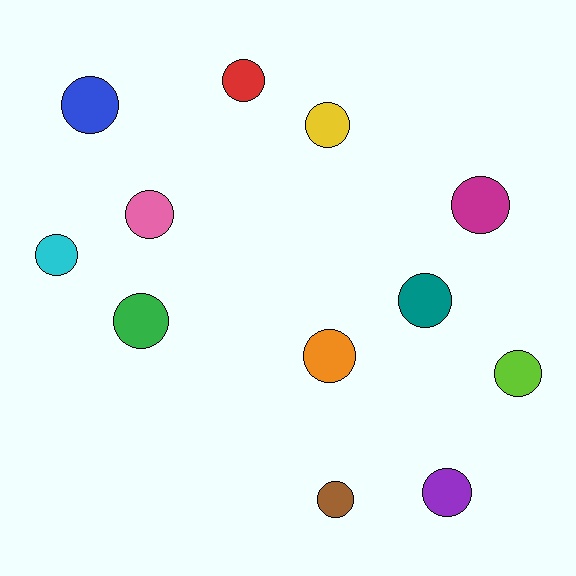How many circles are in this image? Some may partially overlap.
There are 12 circles.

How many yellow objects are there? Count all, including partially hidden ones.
There is 1 yellow object.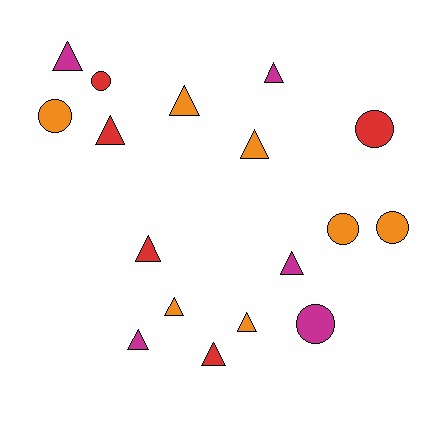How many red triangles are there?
There are 3 red triangles.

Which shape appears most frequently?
Triangle, with 11 objects.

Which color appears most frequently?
Orange, with 7 objects.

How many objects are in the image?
There are 17 objects.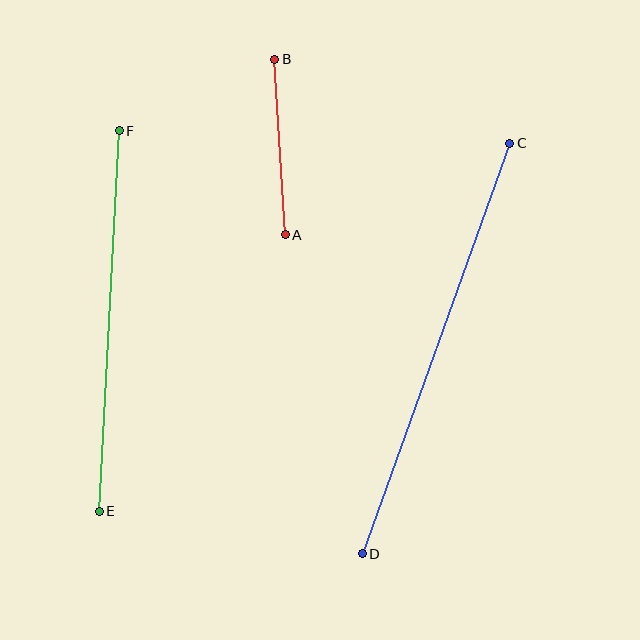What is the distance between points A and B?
The distance is approximately 176 pixels.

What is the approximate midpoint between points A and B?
The midpoint is at approximately (280, 147) pixels.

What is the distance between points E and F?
The distance is approximately 381 pixels.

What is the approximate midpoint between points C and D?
The midpoint is at approximately (436, 348) pixels.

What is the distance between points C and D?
The distance is approximately 436 pixels.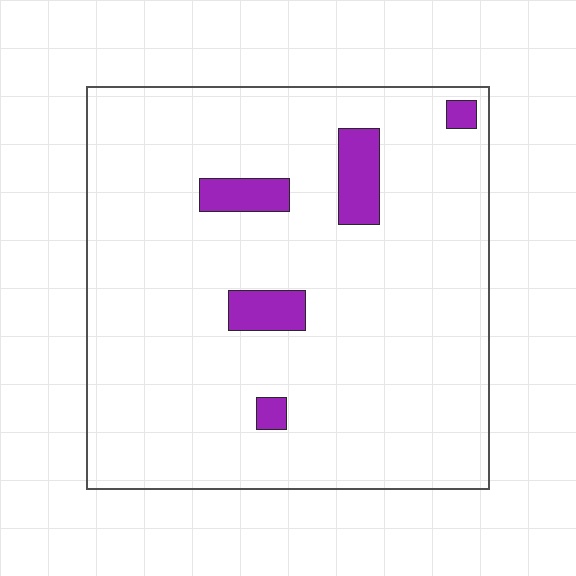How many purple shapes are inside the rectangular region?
5.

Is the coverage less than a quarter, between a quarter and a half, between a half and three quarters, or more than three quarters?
Less than a quarter.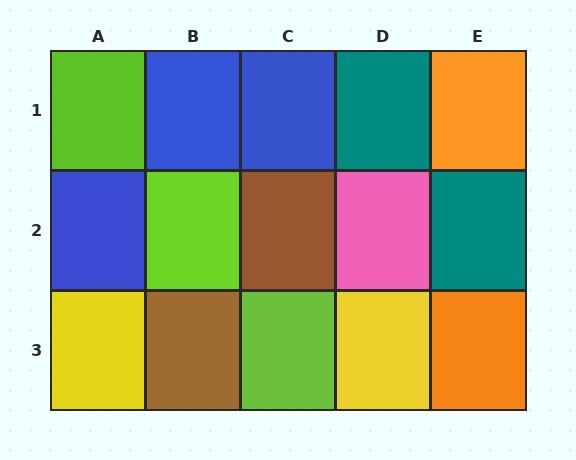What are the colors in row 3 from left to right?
Yellow, brown, lime, yellow, orange.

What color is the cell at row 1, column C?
Blue.